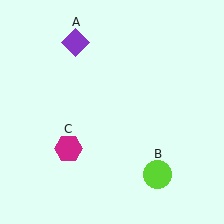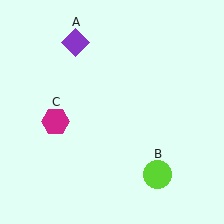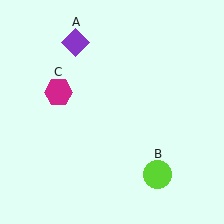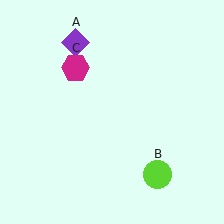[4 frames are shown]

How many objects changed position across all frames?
1 object changed position: magenta hexagon (object C).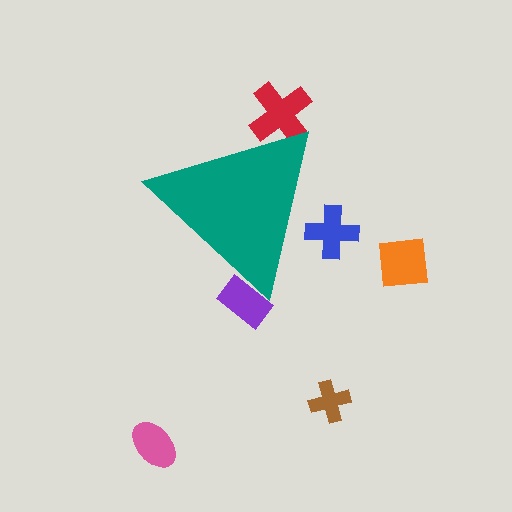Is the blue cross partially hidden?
Yes, the blue cross is partially hidden behind the teal triangle.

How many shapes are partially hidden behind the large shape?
3 shapes are partially hidden.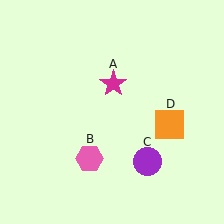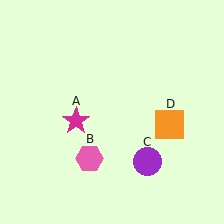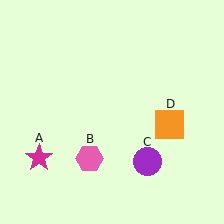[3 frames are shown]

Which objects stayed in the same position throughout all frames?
Pink hexagon (object B) and purple circle (object C) and orange square (object D) remained stationary.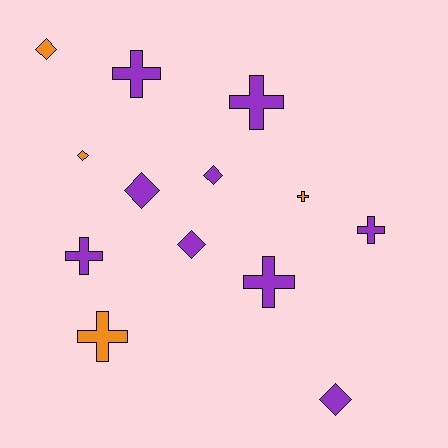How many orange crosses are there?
There are 2 orange crosses.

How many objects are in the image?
There are 13 objects.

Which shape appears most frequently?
Cross, with 7 objects.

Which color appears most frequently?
Purple, with 9 objects.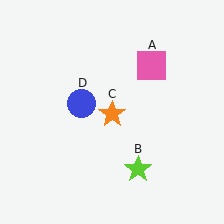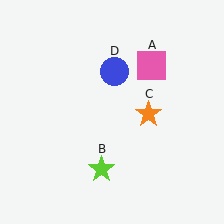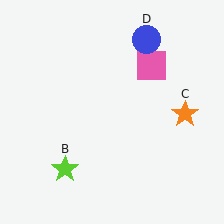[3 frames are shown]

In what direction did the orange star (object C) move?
The orange star (object C) moved right.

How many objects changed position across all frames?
3 objects changed position: lime star (object B), orange star (object C), blue circle (object D).